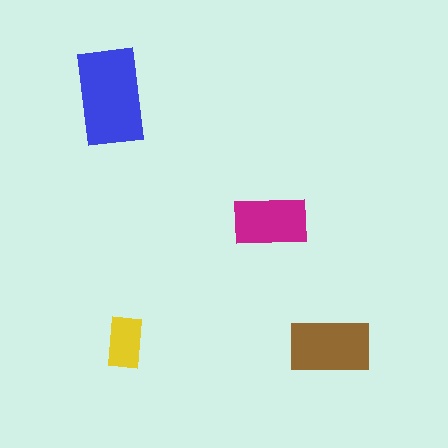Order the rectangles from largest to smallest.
the blue one, the brown one, the magenta one, the yellow one.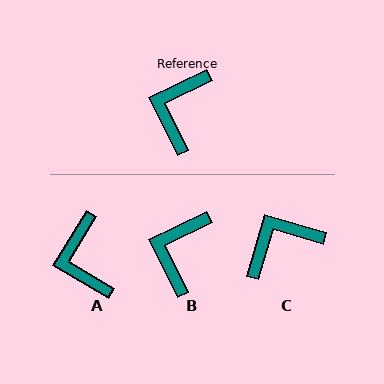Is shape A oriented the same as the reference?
No, it is off by about 33 degrees.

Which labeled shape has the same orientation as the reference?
B.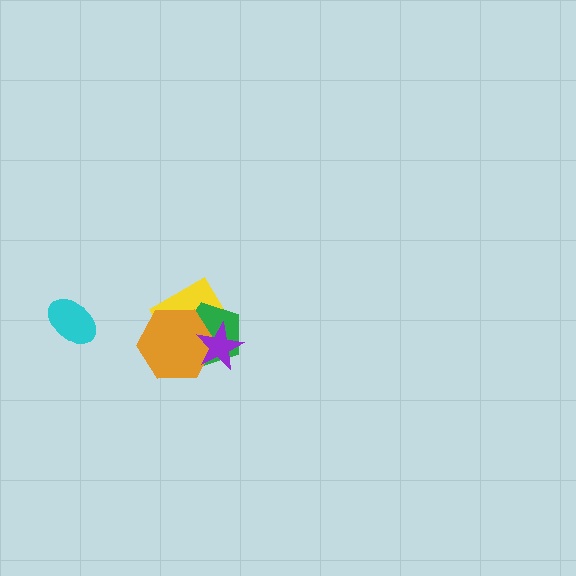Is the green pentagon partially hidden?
Yes, it is partially covered by another shape.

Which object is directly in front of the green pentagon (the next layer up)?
The orange hexagon is directly in front of the green pentagon.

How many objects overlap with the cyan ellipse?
0 objects overlap with the cyan ellipse.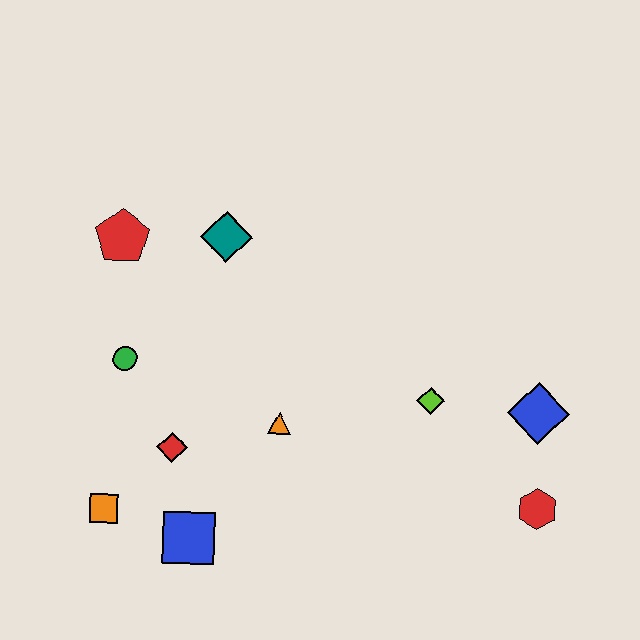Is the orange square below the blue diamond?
Yes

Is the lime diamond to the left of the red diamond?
No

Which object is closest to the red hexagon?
The blue diamond is closest to the red hexagon.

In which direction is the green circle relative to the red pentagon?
The green circle is below the red pentagon.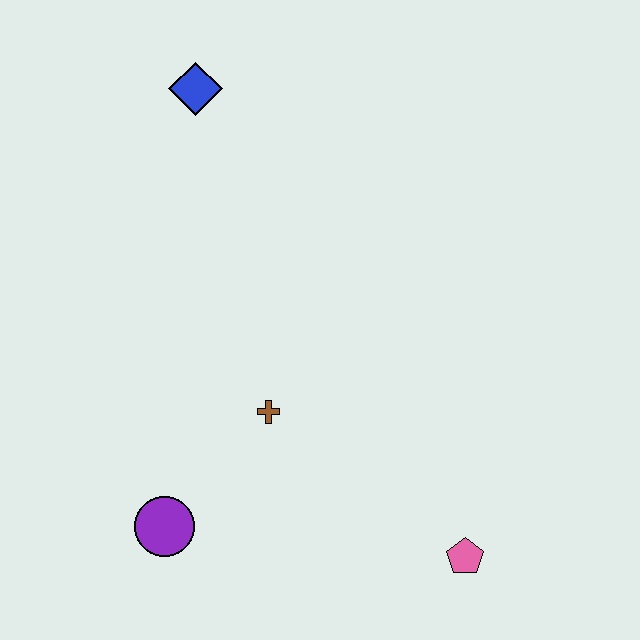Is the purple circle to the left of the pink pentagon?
Yes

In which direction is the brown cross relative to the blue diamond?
The brown cross is below the blue diamond.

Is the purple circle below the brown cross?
Yes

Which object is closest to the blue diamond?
The brown cross is closest to the blue diamond.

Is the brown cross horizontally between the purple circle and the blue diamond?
No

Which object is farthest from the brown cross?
The blue diamond is farthest from the brown cross.